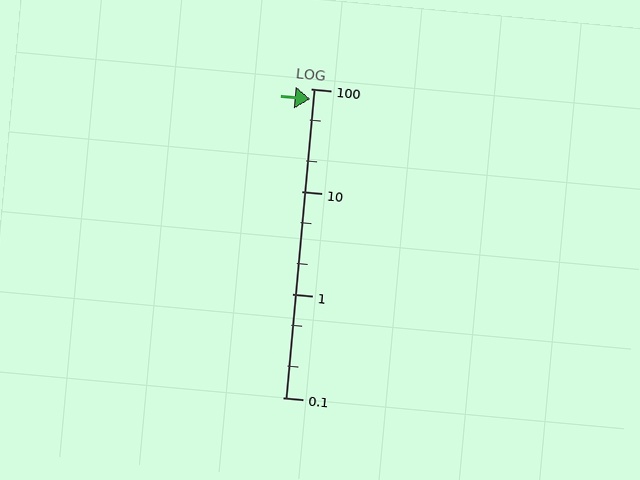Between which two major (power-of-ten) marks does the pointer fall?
The pointer is between 10 and 100.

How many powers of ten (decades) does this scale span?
The scale spans 3 decades, from 0.1 to 100.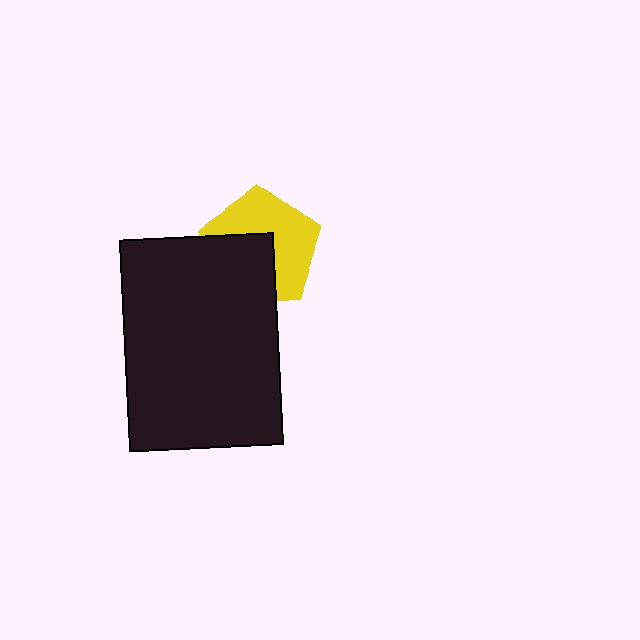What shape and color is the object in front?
The object in front is a black rectangle.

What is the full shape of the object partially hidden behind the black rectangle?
The partially hidden object is a yellow pentagon.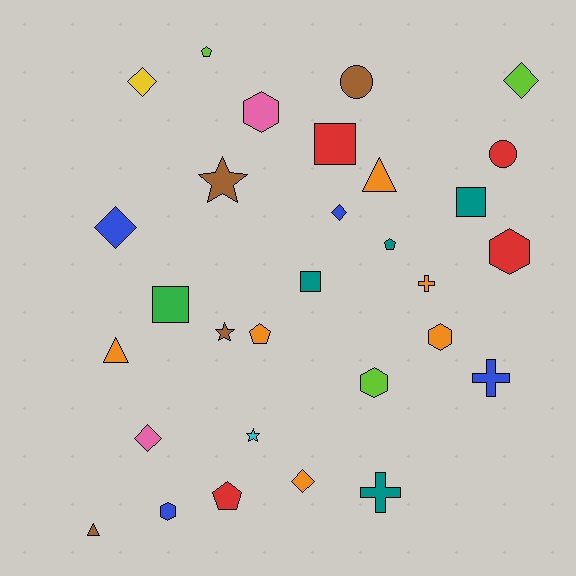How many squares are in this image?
There are 4 squares.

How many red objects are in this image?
There are 4 red objects.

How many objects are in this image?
There are 30 objects.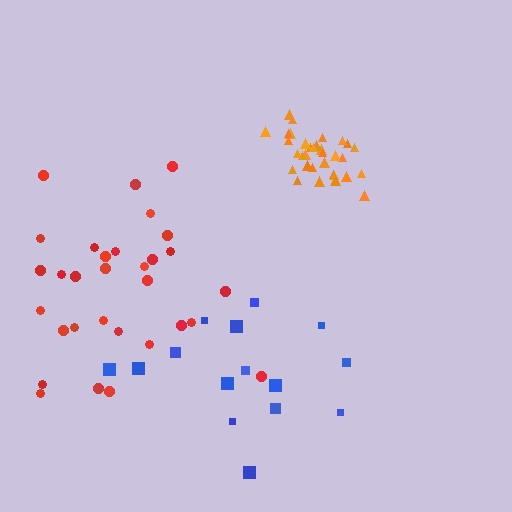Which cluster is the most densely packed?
Orange.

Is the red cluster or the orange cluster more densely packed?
Orange.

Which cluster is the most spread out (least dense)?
Blue.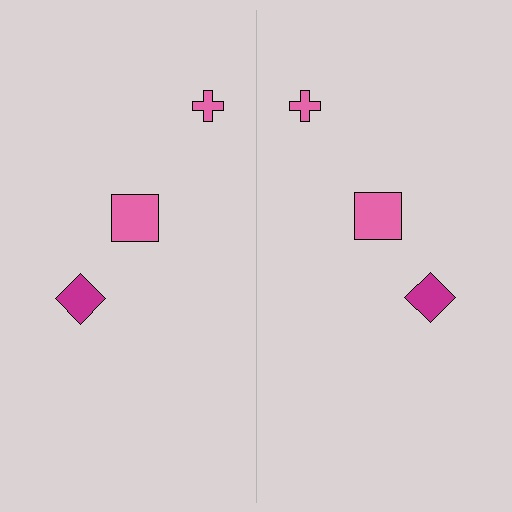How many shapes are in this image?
There are 6 shapes in this image.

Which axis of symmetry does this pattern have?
The pattern has a vertical axis of symmetry running through the center of the image.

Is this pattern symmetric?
Yes, this pattern has bilateral (reflection) symmetry.